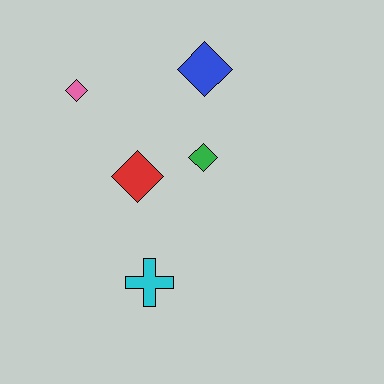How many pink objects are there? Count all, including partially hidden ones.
There is 1 pink object.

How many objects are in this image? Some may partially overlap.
There are 5 objects.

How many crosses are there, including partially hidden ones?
There is 1 cross.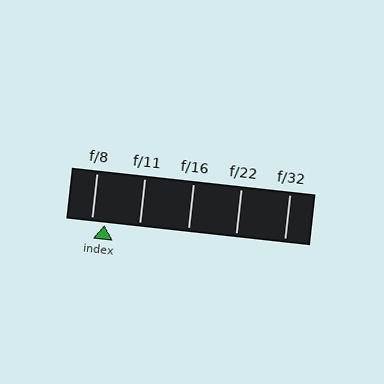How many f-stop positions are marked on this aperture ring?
There are 5 f-stop positions marked.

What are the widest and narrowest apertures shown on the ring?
The widest aperture shown is f/8 and the narrowest is f/32.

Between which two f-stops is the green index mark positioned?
The index mark is between f/8 and f/11.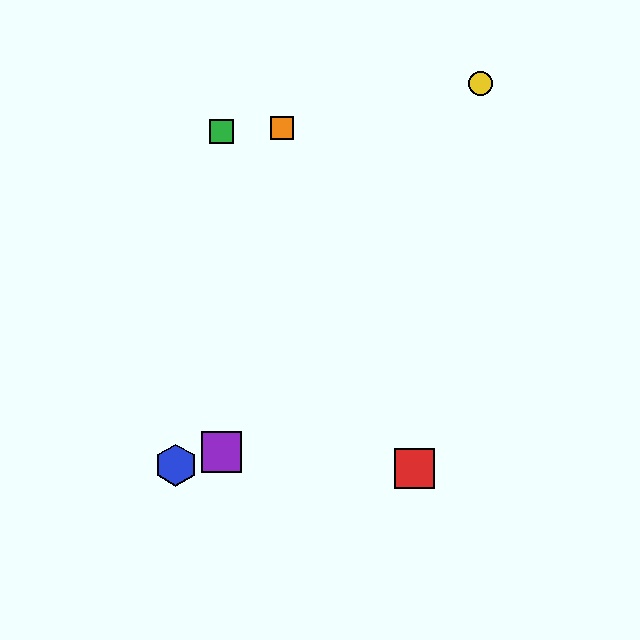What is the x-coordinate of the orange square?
The orange square is at x≈282.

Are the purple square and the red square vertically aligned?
No, the purple square is at x≈221 and the red square is at x≈414.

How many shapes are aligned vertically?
2 shapes (the green square, the purple square) are aligned vertically.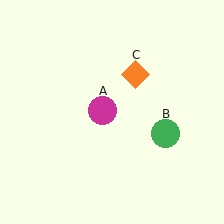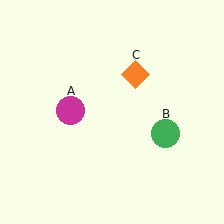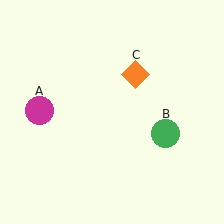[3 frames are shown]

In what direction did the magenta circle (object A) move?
The magenta circle (object A) moved left.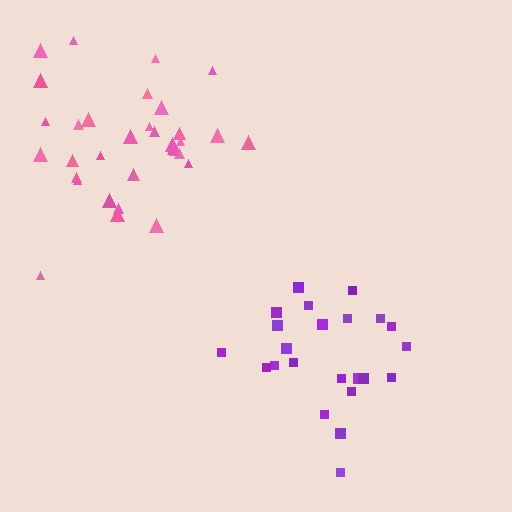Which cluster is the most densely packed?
Purple.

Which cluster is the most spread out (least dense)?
Pink.